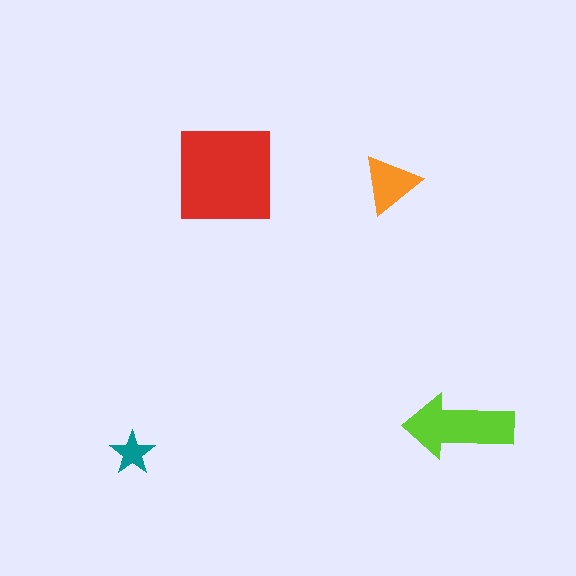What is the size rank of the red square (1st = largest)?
1st.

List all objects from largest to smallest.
The red square, the lime arrow, the orange triangle, the teal star.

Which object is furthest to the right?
The lime arrow is rightmost.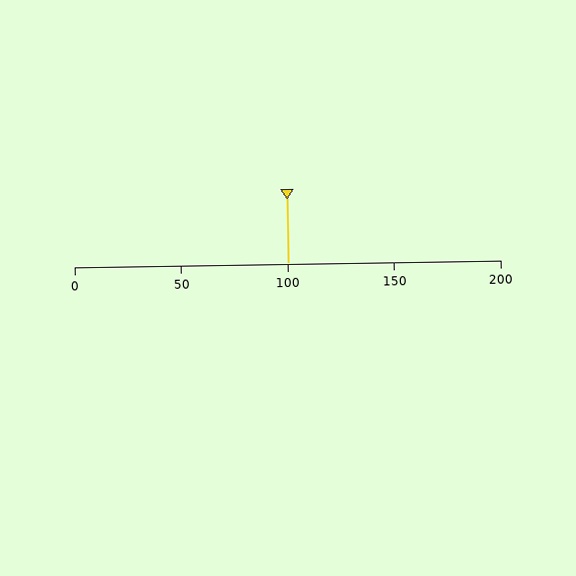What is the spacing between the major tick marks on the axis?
The major ticks are spaced 50 apart.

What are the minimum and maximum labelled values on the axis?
The axis runs from 0 to 200.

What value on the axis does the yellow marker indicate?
The marker indicates approximately 100.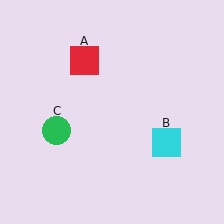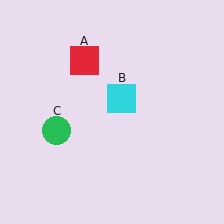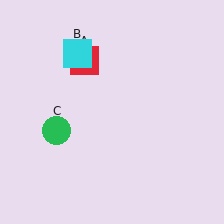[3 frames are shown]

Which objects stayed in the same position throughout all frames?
Red square (object A) and green circle (object C) remained stationary.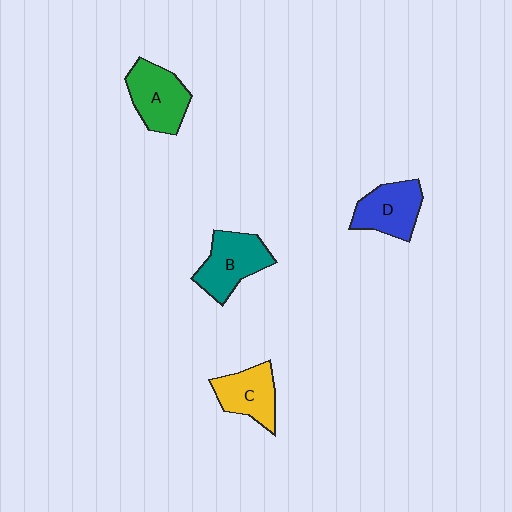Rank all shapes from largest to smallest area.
From largest to smallest: B (teal), A (green), D (blue), C (yellow).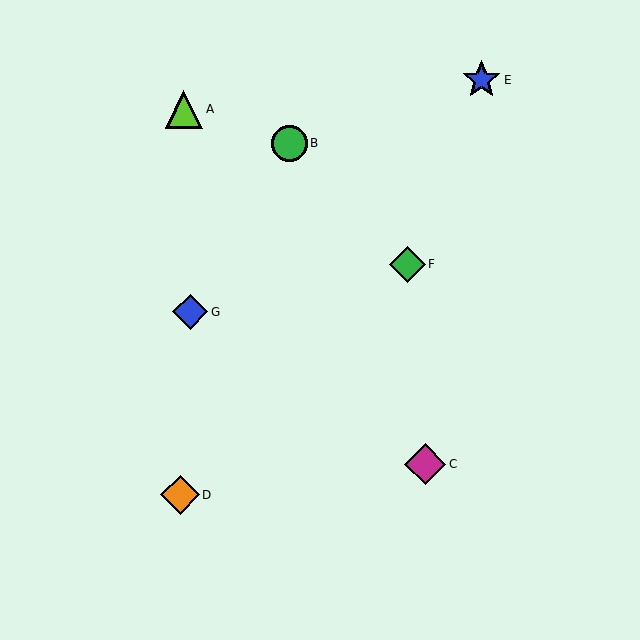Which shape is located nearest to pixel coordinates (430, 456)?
The magenta diamond (labeled C) at (425, 464) is nearest to that location.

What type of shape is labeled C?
Shape C is a magenta diamond.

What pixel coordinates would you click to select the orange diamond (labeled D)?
Click at (180, 495) to select the orange diamond D.